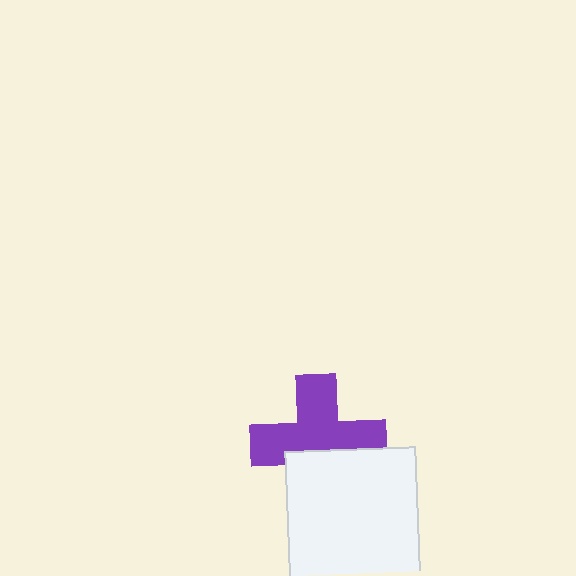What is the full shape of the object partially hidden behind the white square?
The partially hidden object is a purple cross.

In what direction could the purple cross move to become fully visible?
The purple cross could move up. That would shift it out from behind the white square entirely.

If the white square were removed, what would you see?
You would see the complete purple cross.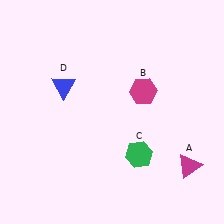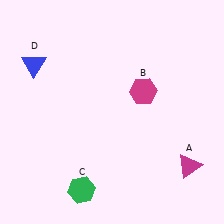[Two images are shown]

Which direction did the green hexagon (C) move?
The green hexagon (C) moved left.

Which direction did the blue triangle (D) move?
The blue triangle (D) moved left.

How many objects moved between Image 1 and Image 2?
2 objects moved between the two images.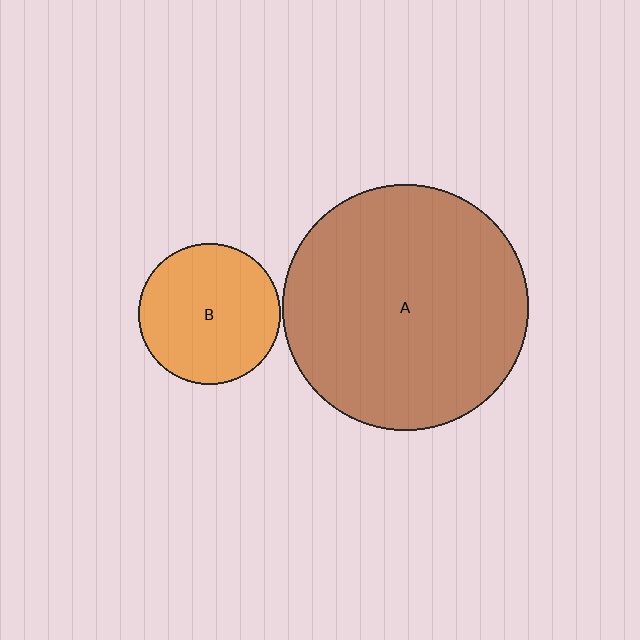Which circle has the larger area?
Circle A (brown).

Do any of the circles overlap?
No, none of the circles overlap.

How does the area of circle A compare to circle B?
Approximately 3.0 times.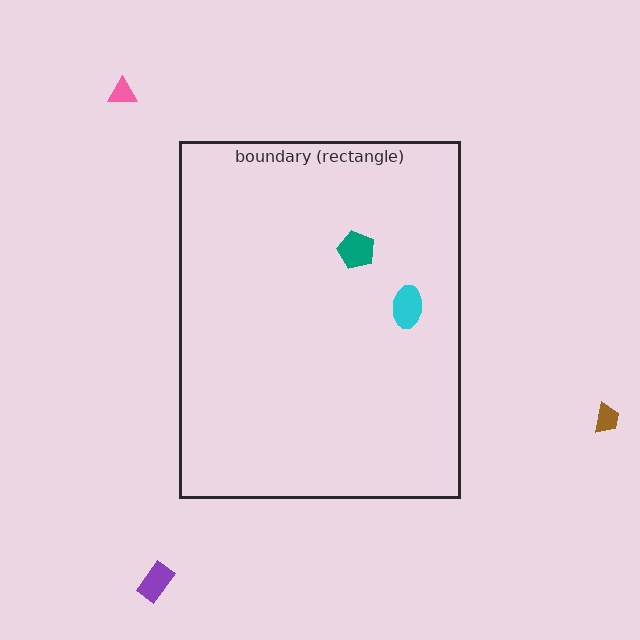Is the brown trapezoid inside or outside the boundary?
Outside.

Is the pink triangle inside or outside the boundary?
Outside.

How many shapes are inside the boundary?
2 inside, 3 outside.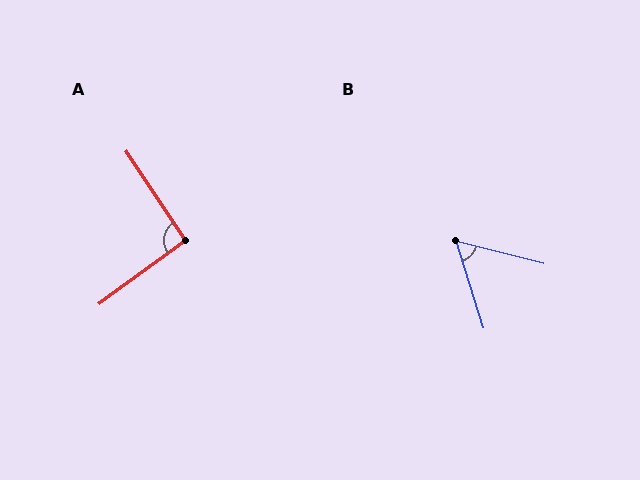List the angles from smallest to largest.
B (58°), A (92°).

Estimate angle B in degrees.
Approximately 58 degrees.